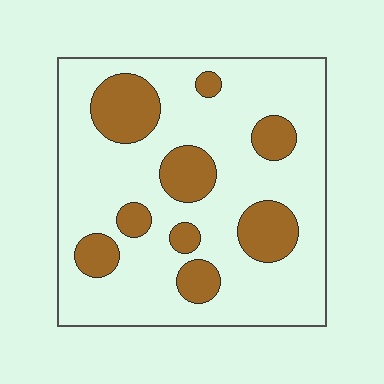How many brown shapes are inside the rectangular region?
9.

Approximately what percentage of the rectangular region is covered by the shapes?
Approximately 25%.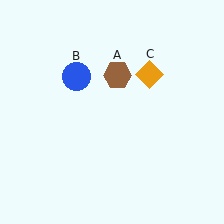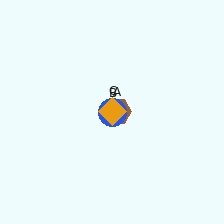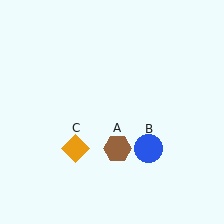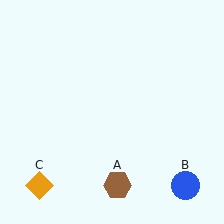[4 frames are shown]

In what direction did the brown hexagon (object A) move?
The brown hexagon (object A) moved down.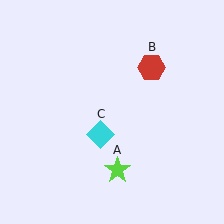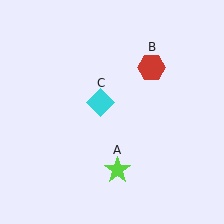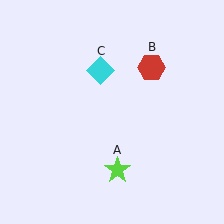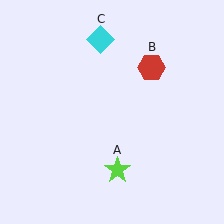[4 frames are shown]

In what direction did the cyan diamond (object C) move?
The cyan diamond (object C) moved up.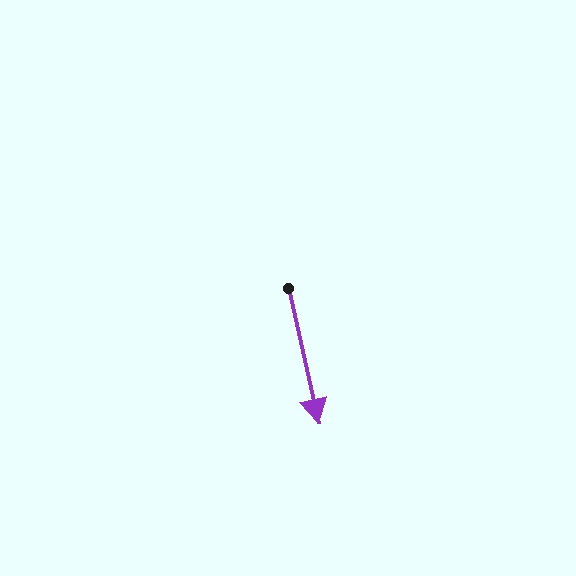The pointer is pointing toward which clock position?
Roughly 6 o'clock.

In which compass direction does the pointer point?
South.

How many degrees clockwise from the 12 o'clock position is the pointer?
Approximately 167 degrees.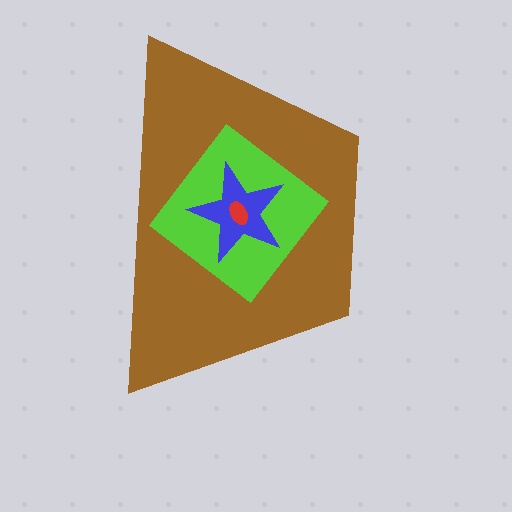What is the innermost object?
The red ellipse.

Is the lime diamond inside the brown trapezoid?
Yes.